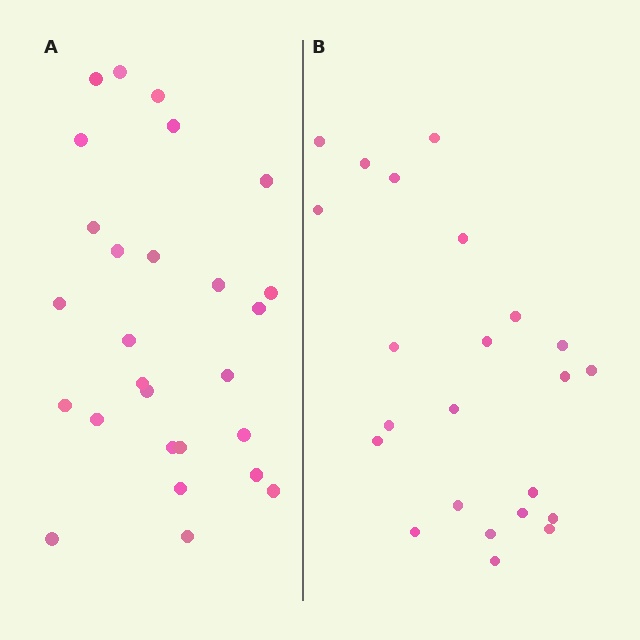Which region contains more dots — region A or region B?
Region A (the left region) has more dots.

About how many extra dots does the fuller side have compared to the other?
Region A has about 4 more dots than region B.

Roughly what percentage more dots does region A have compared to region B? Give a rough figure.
About 15% more.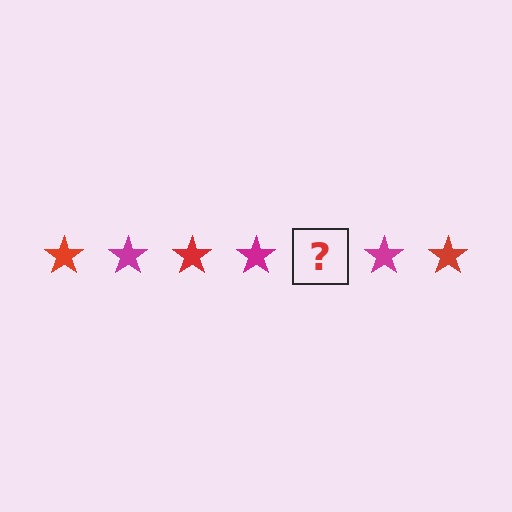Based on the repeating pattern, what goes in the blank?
The blank should be a red star.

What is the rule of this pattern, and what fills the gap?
The rule is that the pattern cycles through red, magenta stars. The gap should be filled with a red star.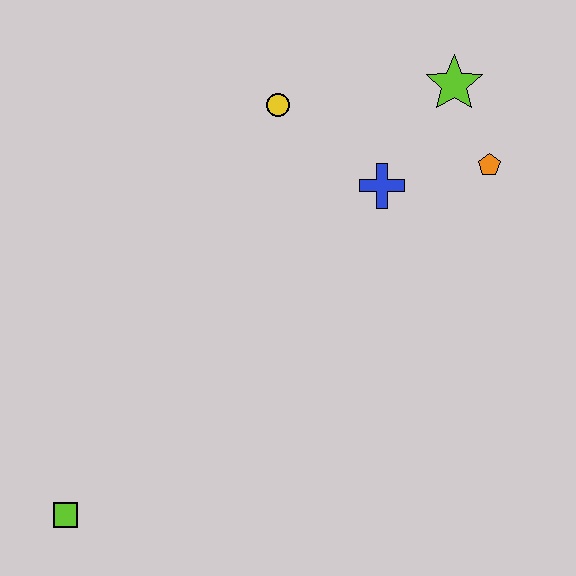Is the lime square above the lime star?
No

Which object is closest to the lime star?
The orange pentagon is closest to the lime star.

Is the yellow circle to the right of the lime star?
No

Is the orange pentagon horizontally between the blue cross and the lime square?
No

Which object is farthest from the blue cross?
The lime square is farthest from the blue cross.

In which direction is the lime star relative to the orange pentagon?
The lime star is above the orange pentagon.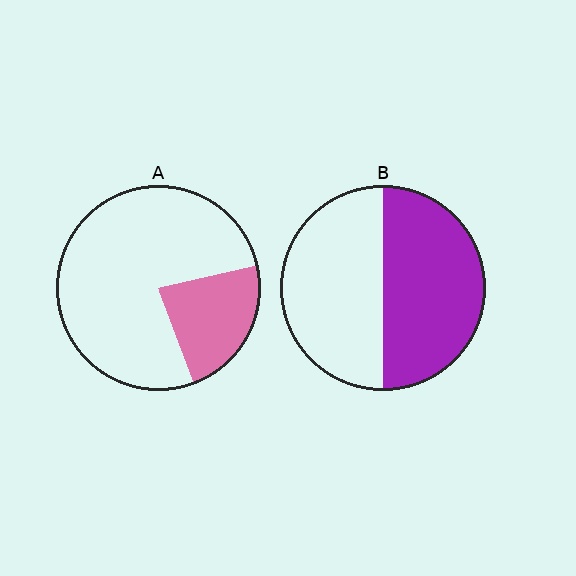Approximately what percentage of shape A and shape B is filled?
A is approximately 25% and B is approximately 50%.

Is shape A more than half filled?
No.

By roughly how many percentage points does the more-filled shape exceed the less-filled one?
By roughly 25 percentage points (B over A).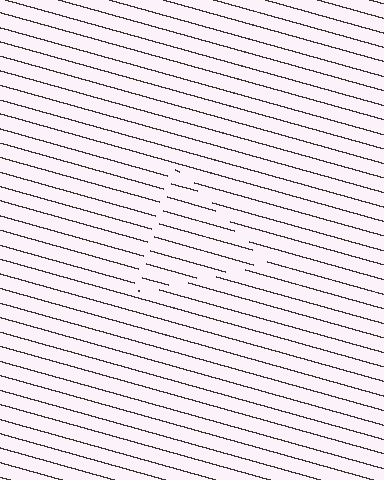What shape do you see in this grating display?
An illusory triangle. The interior of the shape contains the same grating, shifted by half a period — the contour is defined by the phase discontinuity where line-ends from the inner and outer gratings abut.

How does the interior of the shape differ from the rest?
The interior of the shape contains the same grating, shifted by half a period — the contour is defined by the phase discontinuity where line-ends from the inner and outer gratings abut.